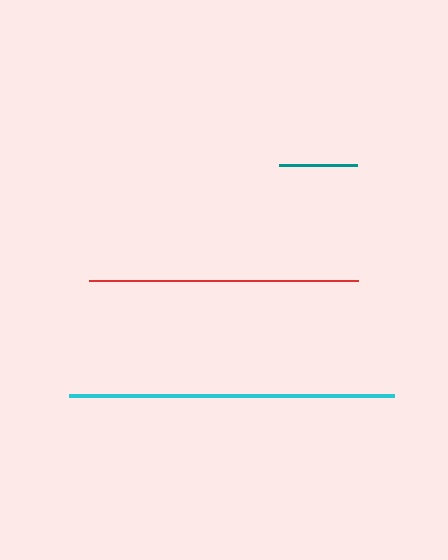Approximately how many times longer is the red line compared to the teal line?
The red line is approximately 3.5 times the length of the teal line.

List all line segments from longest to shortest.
From longest to shortest: cyan, red, teal.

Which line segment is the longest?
The cyan line is the longest at approximately 325 pixels.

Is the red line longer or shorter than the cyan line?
The cyan line is longer than the red line.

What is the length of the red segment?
The red segment is approximately 269 pixels long.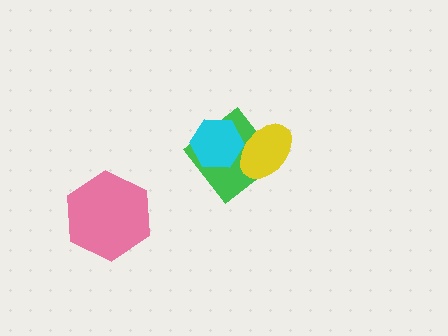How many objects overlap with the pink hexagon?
0 objects overlap with the pink hexagon.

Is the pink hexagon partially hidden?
No, no other shape covers it.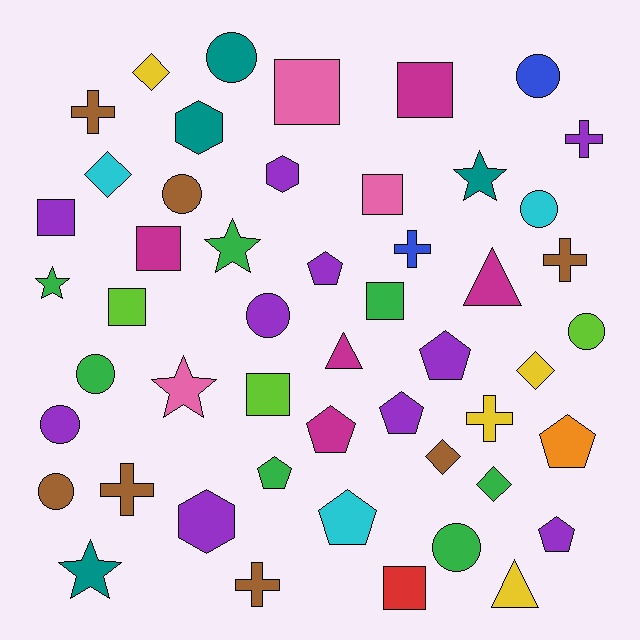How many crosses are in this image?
There are 7 crosses.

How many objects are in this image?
There are 50 objects.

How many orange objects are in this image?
There is 1 orange object.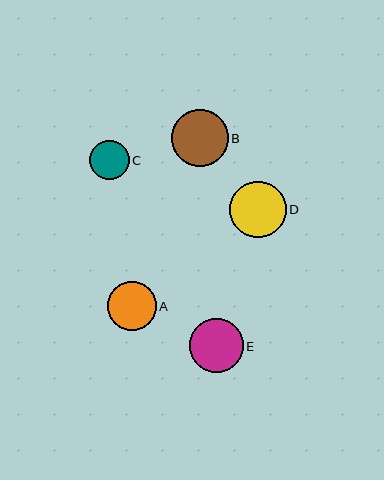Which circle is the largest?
Circle B is the largest with a size of approximately 57 pixels.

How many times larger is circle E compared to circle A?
Circle E is approximately 1.1 times the size of circle A.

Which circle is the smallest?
Circle C is the smallest with a size of approximately 40 pixels.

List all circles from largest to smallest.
From largest to smallest: B, D, E, A, C.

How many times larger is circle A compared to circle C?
Circle A is approximately 1.2 times the size of circle C.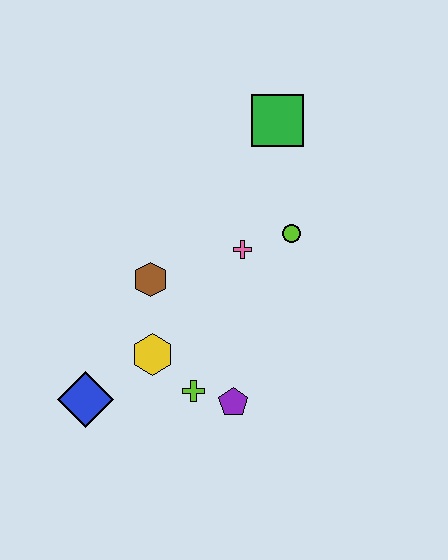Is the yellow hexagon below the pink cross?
Yes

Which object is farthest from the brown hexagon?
The green square is farthest from the brown hexagon.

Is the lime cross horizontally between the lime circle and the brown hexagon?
Yes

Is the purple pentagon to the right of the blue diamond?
Yes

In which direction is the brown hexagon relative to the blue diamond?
The brown hexagon is above the blue diamond.